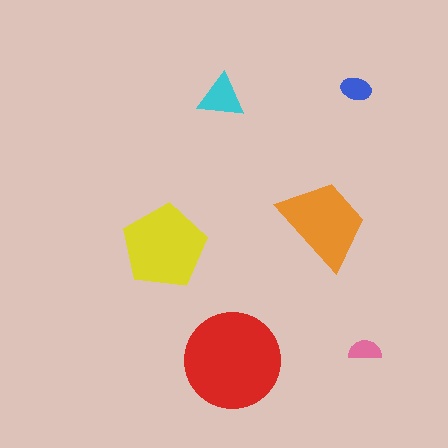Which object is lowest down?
The red circle is bottommost.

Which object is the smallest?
The pink semicircle.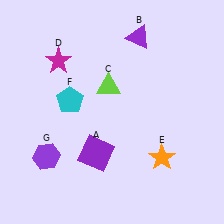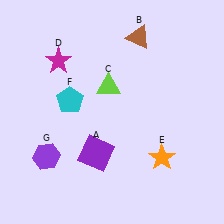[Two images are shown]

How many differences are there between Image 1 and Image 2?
There is 1 difference between the two images.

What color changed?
The triangle (B) changed from purple in Image 1 to brown in Image 2.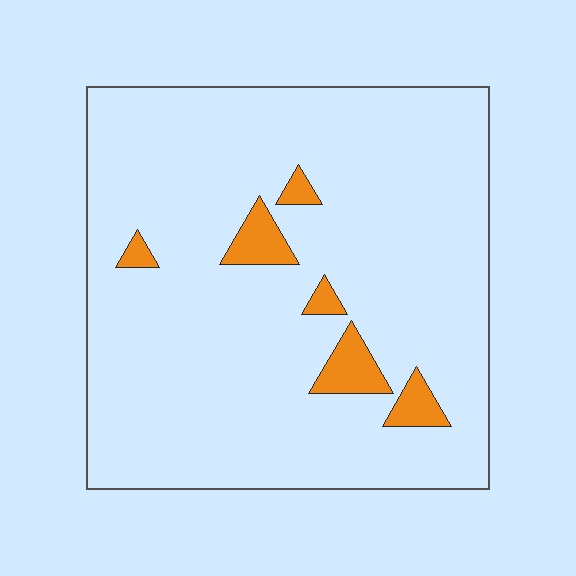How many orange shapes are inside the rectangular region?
6.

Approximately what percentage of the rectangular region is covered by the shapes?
Approximately 5%.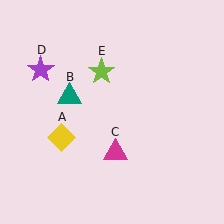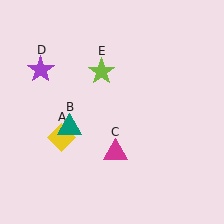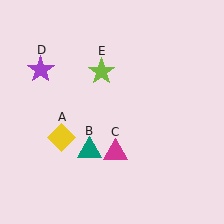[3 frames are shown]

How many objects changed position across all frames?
1 object changed position: teal triangle (object B).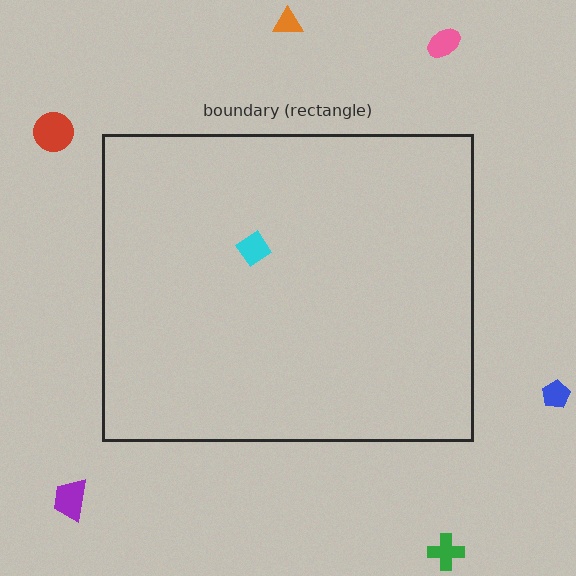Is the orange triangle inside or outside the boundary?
Outside.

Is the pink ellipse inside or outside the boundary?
Outside.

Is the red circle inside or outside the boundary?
Outside.